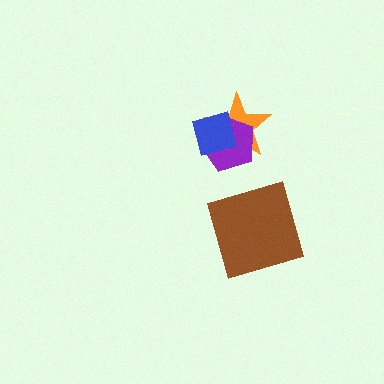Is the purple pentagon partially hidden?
Yes, it is partially covered by another shape.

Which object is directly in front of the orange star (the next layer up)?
The purple pentagon is directly in front of the orange star.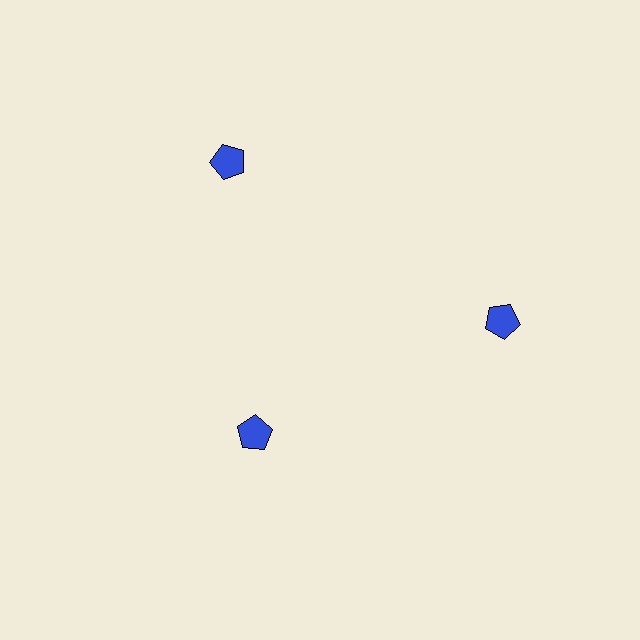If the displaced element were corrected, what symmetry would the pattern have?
It would have 3-fold rotational symmetry — the pattern would map onto itself every 120 degrees.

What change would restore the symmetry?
The symmetry would be restored by moving it outward, back onto the ring so that all 3 pentagons sit at equal angles and equal distance from the center.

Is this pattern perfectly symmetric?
No. The 3 blue pentagons are arranged in a ring, but one element near the 7 o'clock position is pulled inward toward the center, breaking the 3-fold rotational symmetry.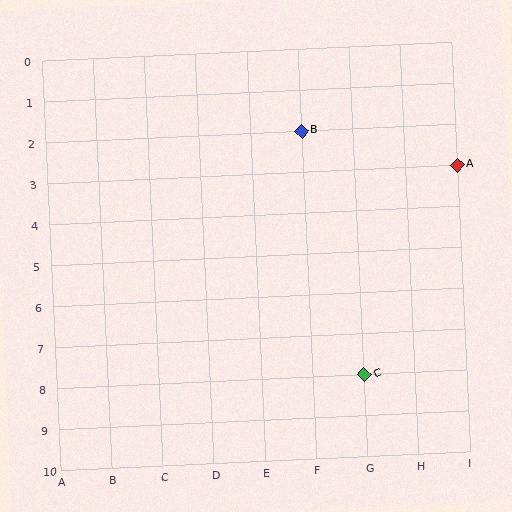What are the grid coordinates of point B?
Point B is at grid coordinates (F, 2).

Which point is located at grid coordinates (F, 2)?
Point B is at (F, 2).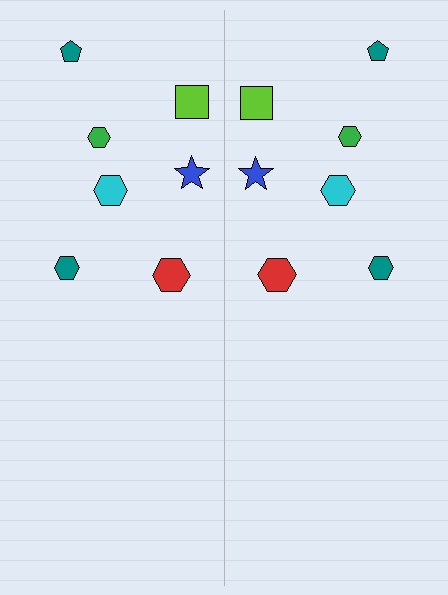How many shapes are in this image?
There are 14 shapes in this image.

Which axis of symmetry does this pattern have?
The pattern has a vertical axis of symmetry running through the center of the image.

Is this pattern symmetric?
Yes, this pattern has bilateral (reflection) symmetry.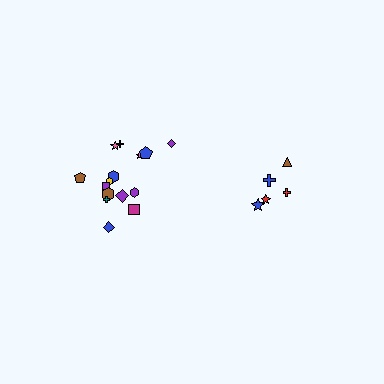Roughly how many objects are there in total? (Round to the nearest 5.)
Roughly 20 objects in total.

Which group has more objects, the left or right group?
The left group.